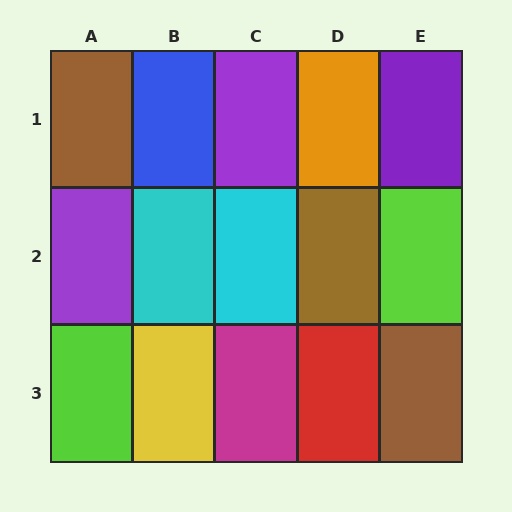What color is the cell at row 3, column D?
Red.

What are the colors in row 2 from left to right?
Purple, cyan, cyan, brown, lime.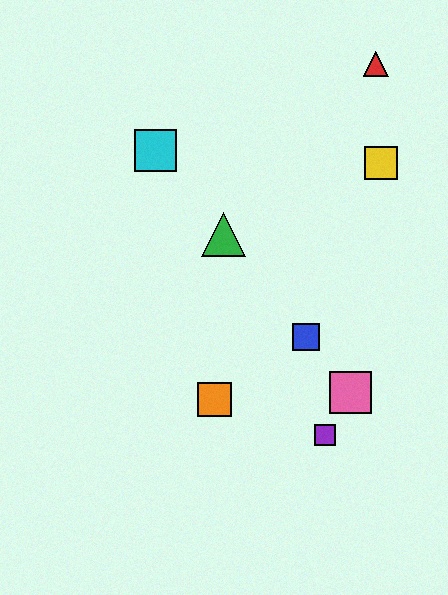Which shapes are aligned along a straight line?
The blue square, the green triangle, the cyan square, the pink square are aligned along a straight line.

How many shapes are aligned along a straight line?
4 shapes (the blue square, the green triangle, the cyan square, the pink square) are aligned along a straight line.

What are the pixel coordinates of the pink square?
The pink square is at (351, 392).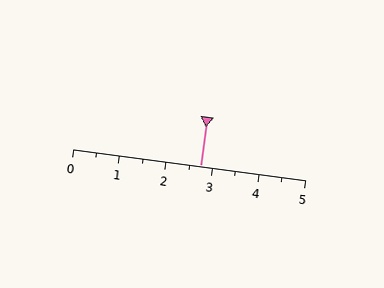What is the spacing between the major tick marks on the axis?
The major ticks are spaced 1 apart.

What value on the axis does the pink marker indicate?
The marker indicates approximately 2.8.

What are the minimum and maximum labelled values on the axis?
The axis runs from 0 to 5.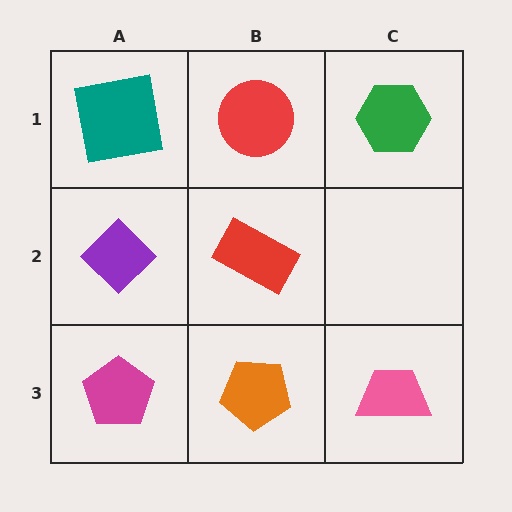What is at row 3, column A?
A magenta pentagon.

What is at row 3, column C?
A pink trapezoid.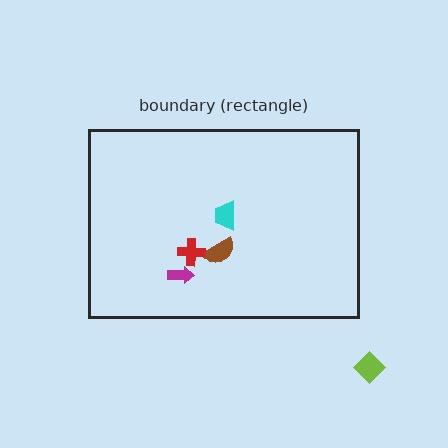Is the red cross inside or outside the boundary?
Inside.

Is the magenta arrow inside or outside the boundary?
Inside.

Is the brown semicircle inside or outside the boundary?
Inside.